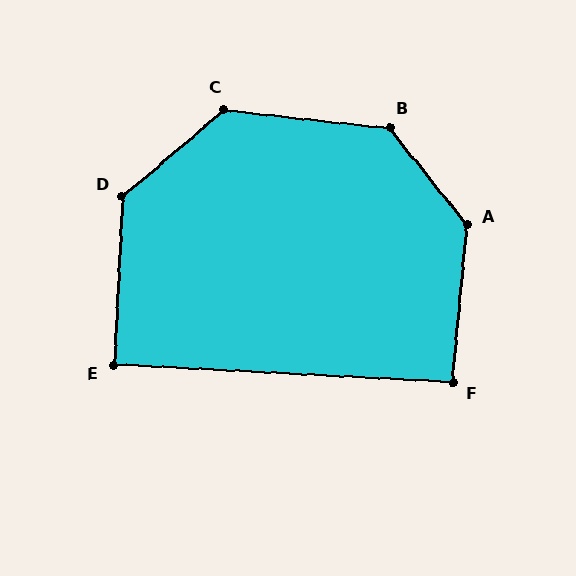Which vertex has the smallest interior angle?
E, at approximately 90 degrees.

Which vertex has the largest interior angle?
A, at approximately 136 degrees.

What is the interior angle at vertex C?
Approximately 133 degrees (obtuse).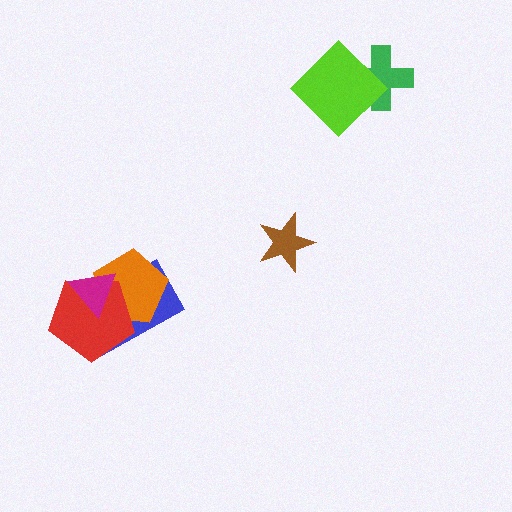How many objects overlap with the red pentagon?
3 objects overlap with the red pentagon.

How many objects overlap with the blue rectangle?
3 objects overlap with the blue rectangle.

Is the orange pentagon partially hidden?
Yes, it is partially covered by another shape.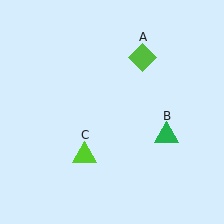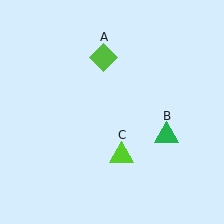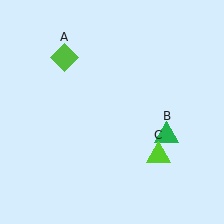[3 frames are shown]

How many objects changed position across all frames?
2 objects changed position: lime diamond (object A), lime triangle (object C).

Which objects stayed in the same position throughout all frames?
Green triangle (object B) remained stationary.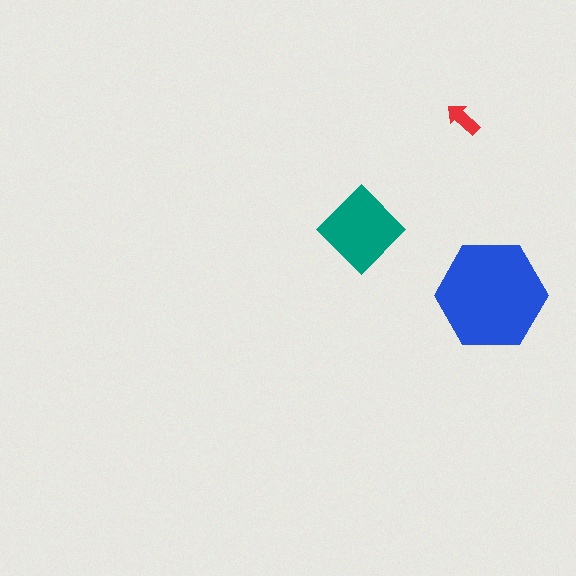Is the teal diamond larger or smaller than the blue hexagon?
Smaller.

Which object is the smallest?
The red arrow.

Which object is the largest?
The blue hexagon.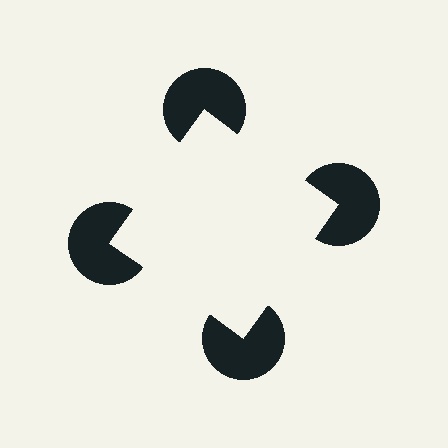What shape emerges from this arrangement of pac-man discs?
An illusory square — its edges are inferred from the aligned wedge cuts in the pac-man discs, not physically drawn.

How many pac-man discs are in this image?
There are 4 — one at each vertex of the illusory square.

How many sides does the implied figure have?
4 sides.